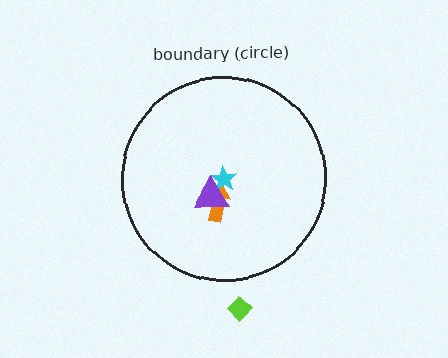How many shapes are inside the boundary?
3 inside, 1 outside.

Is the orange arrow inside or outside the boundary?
Inside.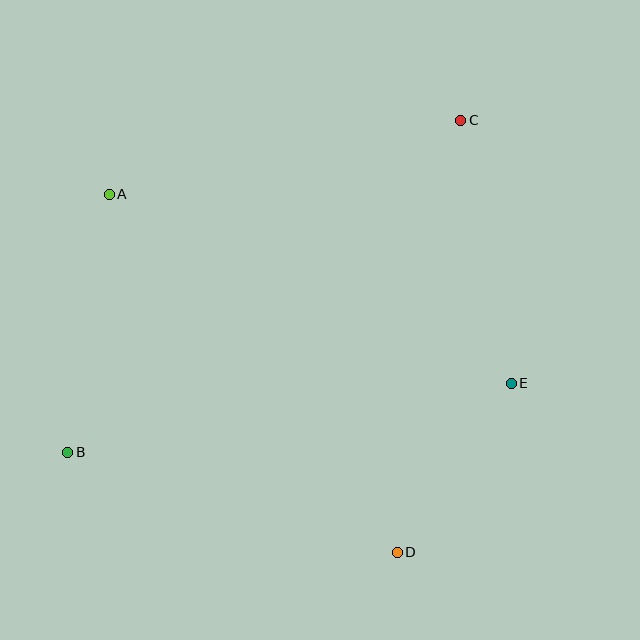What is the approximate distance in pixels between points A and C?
The distance between A and C is approximately 359 pixels.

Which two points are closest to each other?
Points D and E are closest to each other.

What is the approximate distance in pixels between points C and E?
The distance between C and E is approximately 268 pixels.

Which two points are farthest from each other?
Points B and C are farthest from each other.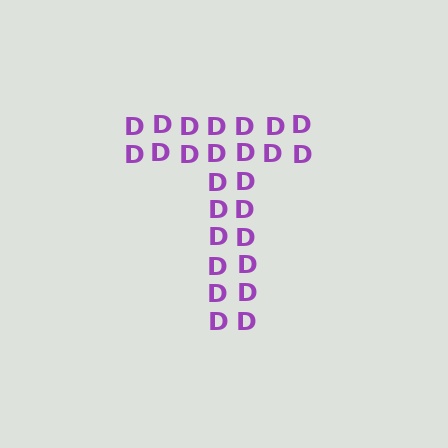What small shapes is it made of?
It is made of small letter D's.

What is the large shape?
The large shape is the letter T.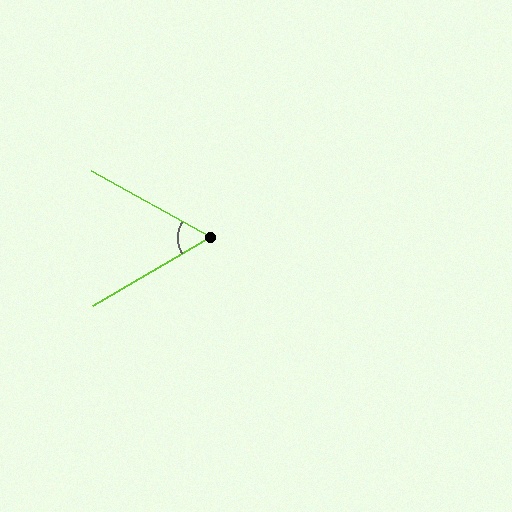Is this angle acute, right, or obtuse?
It is acute.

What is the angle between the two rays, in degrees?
Approximately 60 degrees.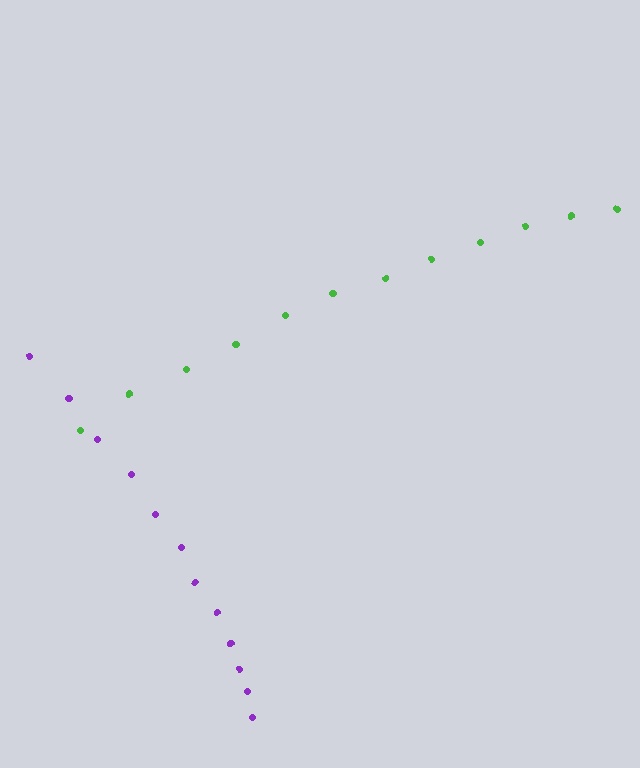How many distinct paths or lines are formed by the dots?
There are 2 distinct paths.